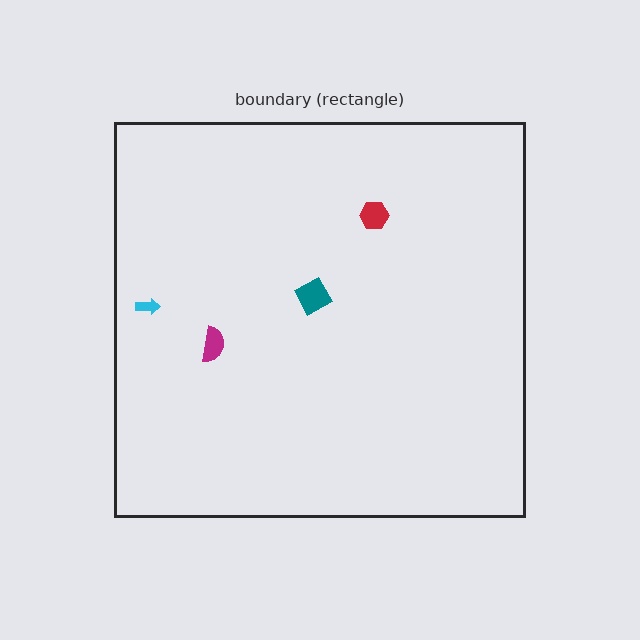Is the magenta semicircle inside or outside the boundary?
Inside.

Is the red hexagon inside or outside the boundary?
Inside.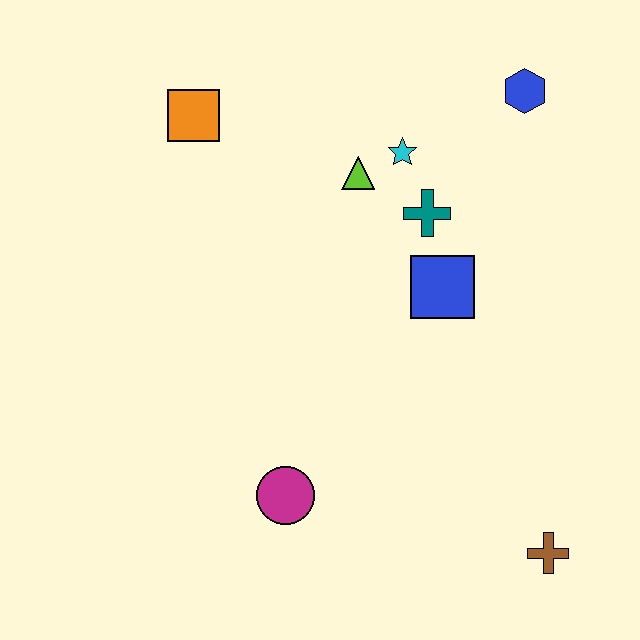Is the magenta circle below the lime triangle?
Yes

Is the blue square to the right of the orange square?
Yes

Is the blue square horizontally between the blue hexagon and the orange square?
Yes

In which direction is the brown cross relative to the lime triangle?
The brown cross is below the lime triangle.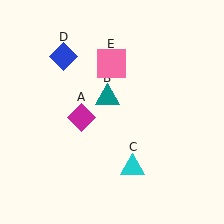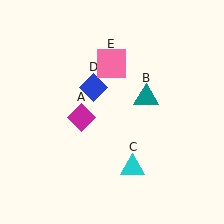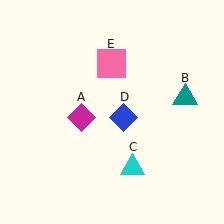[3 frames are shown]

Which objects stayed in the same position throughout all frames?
Magenta diamond (object A) and cyan triangle (object C) and pink square (object E) remained stationary.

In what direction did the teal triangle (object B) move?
The teal triangle (object B) moved right.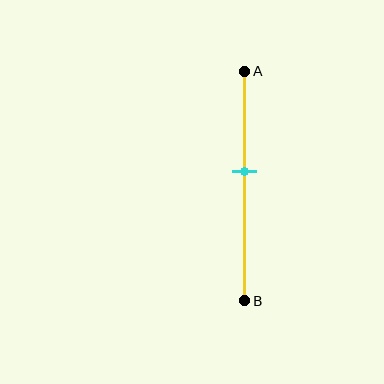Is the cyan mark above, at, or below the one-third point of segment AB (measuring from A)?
The cyan mark is below the one-third point of segment AB.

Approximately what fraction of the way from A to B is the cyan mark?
The cyan mark is approximately 45% of the way from A to B.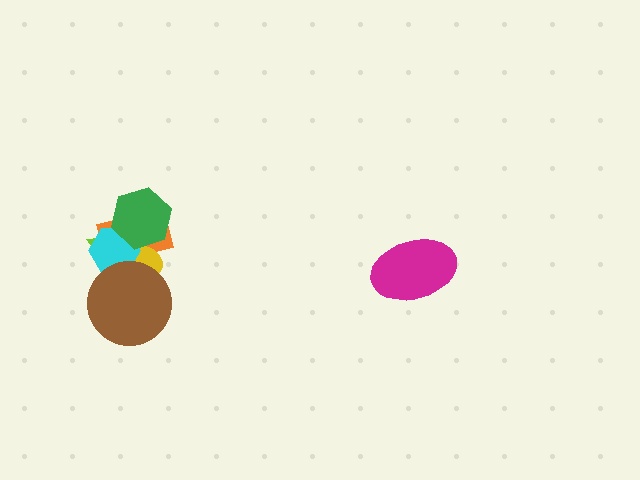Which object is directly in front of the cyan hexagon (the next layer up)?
The brown circle is directly in front of the cyan hexagon.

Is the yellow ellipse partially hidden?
Yes, it is partially covered by another shape.